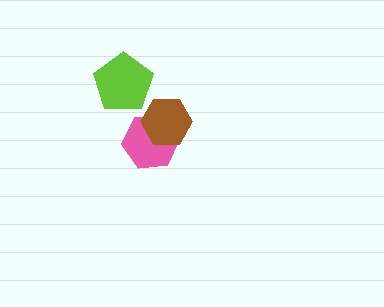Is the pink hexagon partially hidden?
Yes, it is partially covered by another shape.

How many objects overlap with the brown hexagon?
1 object overlaps with the brown hexagon.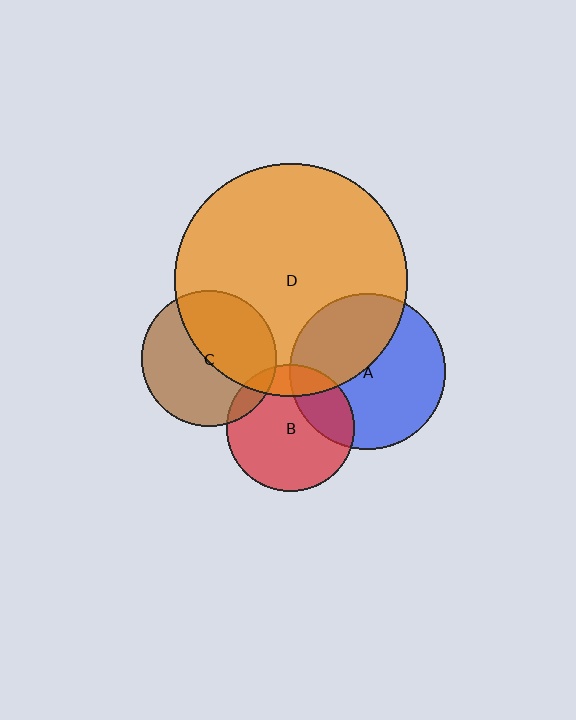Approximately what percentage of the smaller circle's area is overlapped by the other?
Approximately 10%.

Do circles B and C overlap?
Yes.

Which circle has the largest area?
Circle D (orange).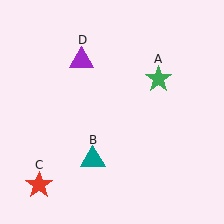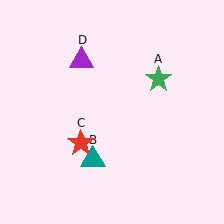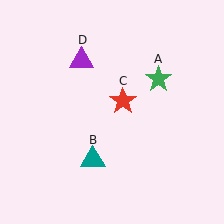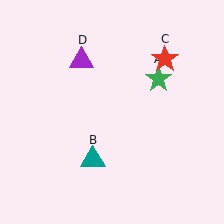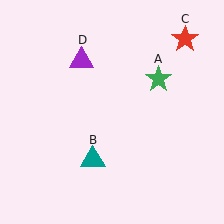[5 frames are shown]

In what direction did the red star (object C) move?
The red star (object C) moved up and to the right.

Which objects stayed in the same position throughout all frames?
Green star (object A) and teal triangle (object B) and purple triangle (object D) remained stationary.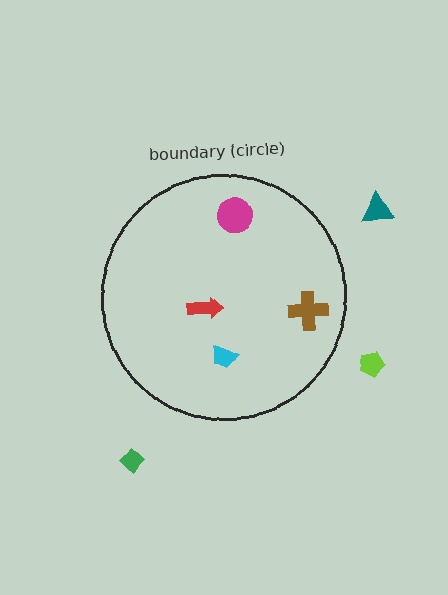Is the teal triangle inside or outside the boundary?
Outside.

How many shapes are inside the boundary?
4 inside, 3 outside.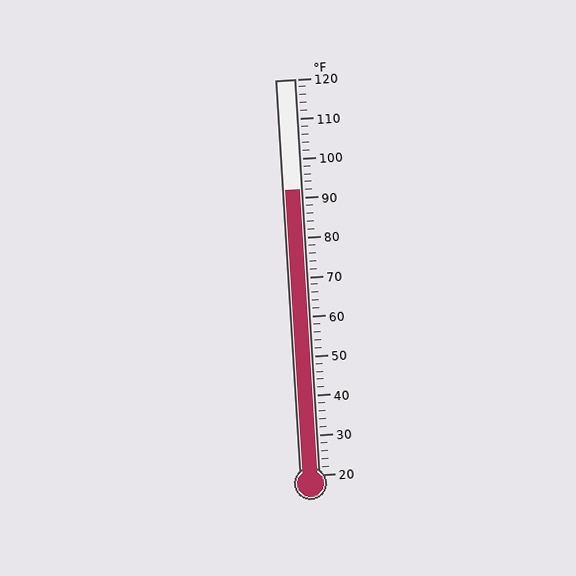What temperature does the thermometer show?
The thermometer shows approximately 92°F.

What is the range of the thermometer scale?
The thermometer scale ranges from 20°F to 120°F.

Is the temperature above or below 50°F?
The temperature is above 50°F.